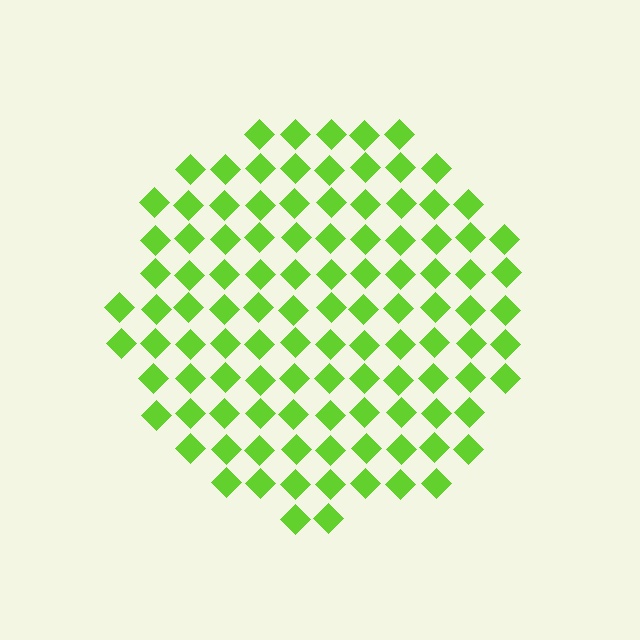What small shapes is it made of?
It is made of small diamonds.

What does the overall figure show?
The overall figure shows a circle.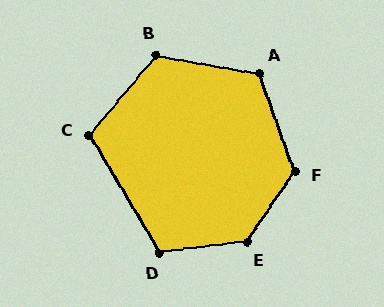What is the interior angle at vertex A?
Approximately 120 degrees (obtuse).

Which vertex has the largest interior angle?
E, at approximately 131 degrees.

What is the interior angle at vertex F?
Approximately 126 degrees (obtuse).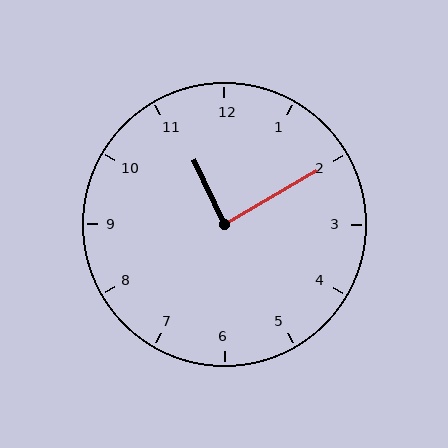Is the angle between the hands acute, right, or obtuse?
It is right.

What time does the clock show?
11:10.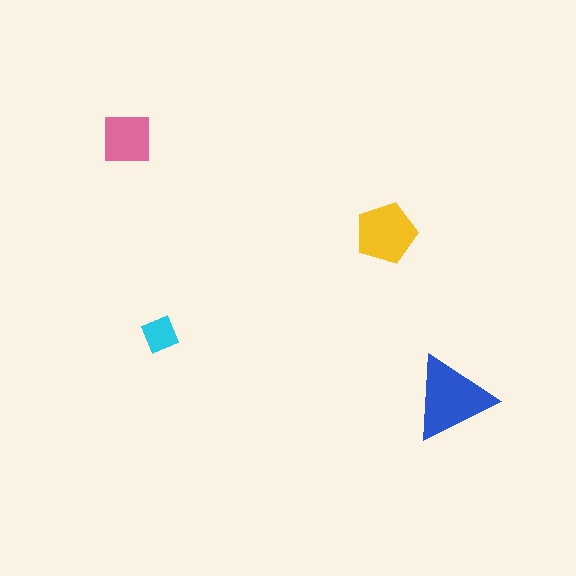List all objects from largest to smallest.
The blue triangle, the yellow pentagon, the pink square, the cyan diamond.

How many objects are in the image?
There are 4 objects in the image.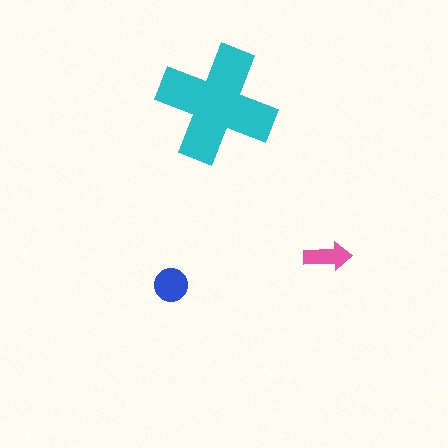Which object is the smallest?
The pink arrow.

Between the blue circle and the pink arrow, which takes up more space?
The blue circle.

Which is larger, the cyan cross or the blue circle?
The cyan cross.